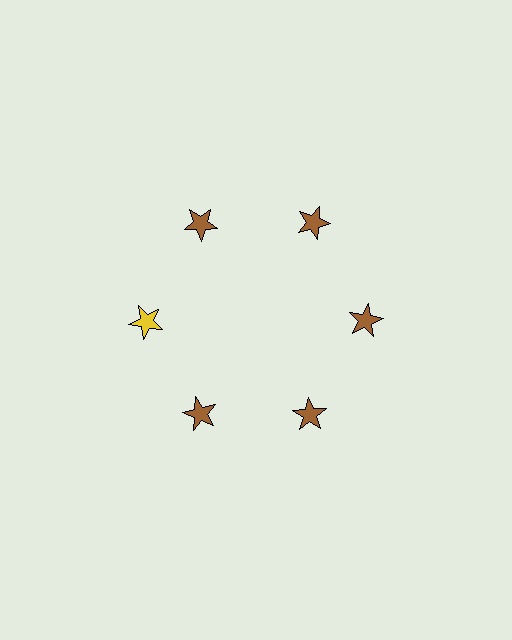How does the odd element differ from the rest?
It has a different color: yellow instead of brown.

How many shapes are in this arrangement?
There are 6 shapes arranged in a ring pattern.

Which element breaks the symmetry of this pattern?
The yellow star at roughly the 9 o'clock position breaks the symmetry. All other shapes are brown stars.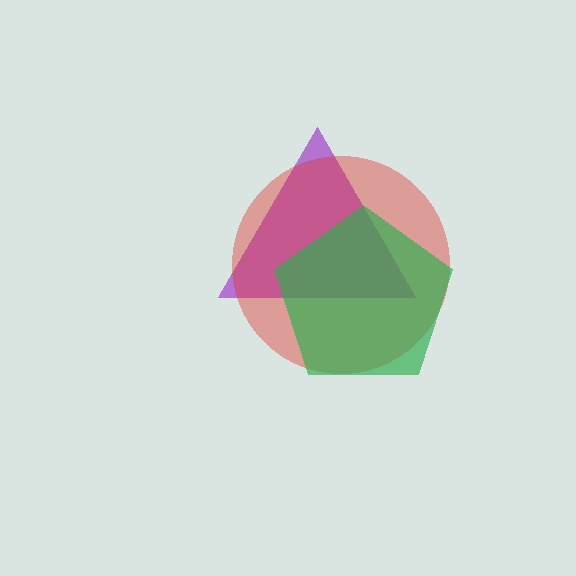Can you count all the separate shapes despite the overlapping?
Yes, there are 3 separate shapes.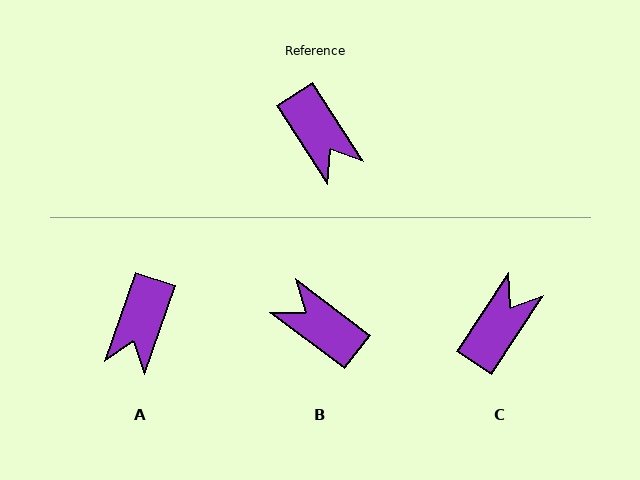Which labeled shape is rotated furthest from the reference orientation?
B, about 160 degrees away.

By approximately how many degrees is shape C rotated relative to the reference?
Approximately 114 degrees counter-clockwise.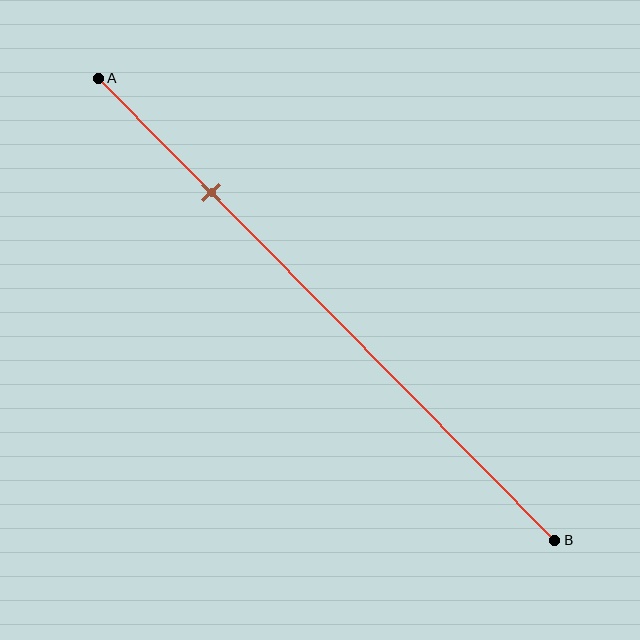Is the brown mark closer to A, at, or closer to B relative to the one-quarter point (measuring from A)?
The brown mark is approximately at the one-quarter point of segment AB.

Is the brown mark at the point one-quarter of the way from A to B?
Yes, the mark is approximately at the one-quarter point.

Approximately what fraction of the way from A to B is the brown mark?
The brown mark is approximately 25% of the way from A to B.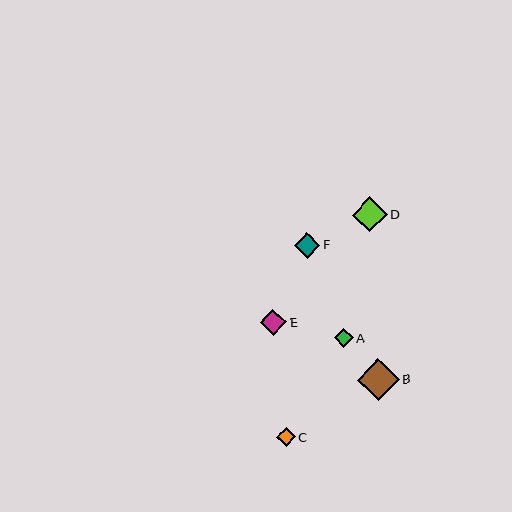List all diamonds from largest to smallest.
From largest to smallest: B, D, E, F, A, C.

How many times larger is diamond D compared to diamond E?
Diamond D is approximately 1.3 times the size of diamond E.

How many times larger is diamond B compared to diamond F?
Diamond B is approximately 1.6 times the size of diamond F.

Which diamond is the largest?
Diamond B is the largest with a size of approximately 42 pixels.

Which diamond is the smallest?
Diamond C is the smallest with a size of approximately 19 pixels.